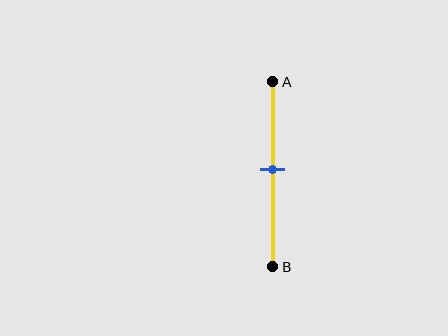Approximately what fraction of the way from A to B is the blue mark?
The blue mark is approximately 45% of the way from A to B.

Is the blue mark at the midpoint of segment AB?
Yes, the mark is approximately at the midpoint.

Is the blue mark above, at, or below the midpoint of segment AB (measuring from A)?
The blue mark is approximately at the midpoint of segment AB.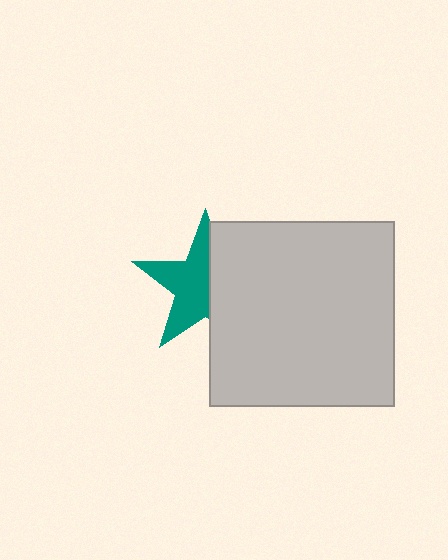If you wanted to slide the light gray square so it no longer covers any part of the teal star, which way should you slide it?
Slide it right — that is the most direct way to separate the two shapes.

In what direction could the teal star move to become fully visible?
The teal star could move left. That would shift it out from behind the light gray square entirely.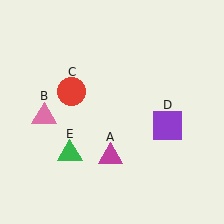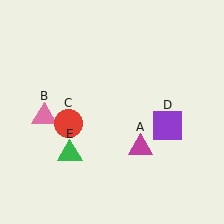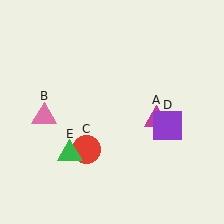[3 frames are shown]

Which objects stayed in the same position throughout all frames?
Pink triangle (object B) and purple square (object D) and green triangle (object E) remained stationary.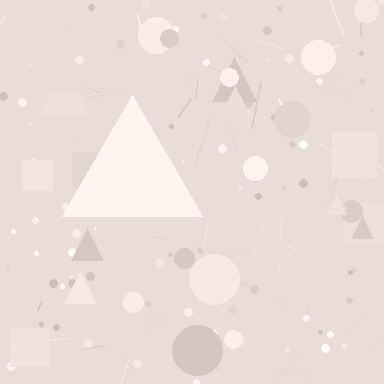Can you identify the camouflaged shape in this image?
The camouflaged shape is a triangle.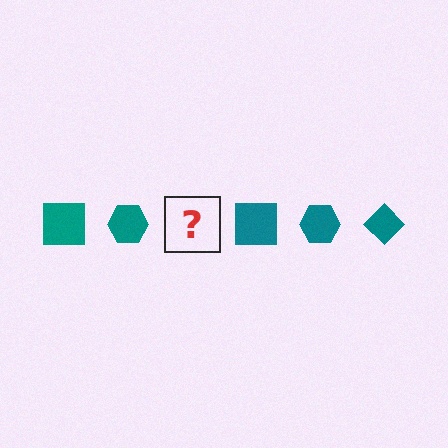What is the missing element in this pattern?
The missing element is a teal diamond.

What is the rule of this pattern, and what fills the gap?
The rule is that the pattern cycles through square, hexagon, diamond shapes in teal. The gap should be filled with a teal diamond.